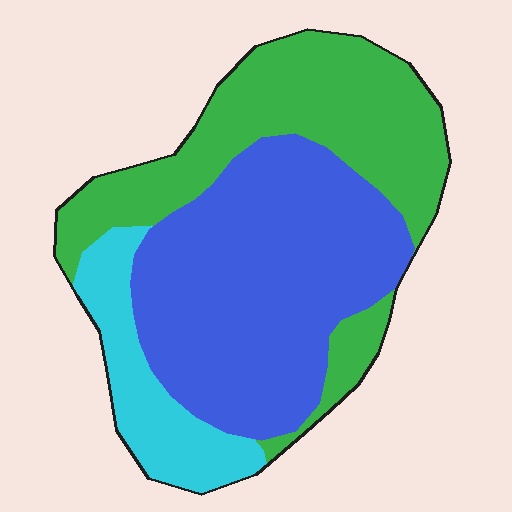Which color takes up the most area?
Blue, at roughly 50%.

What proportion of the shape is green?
Green covers 37% of the shape.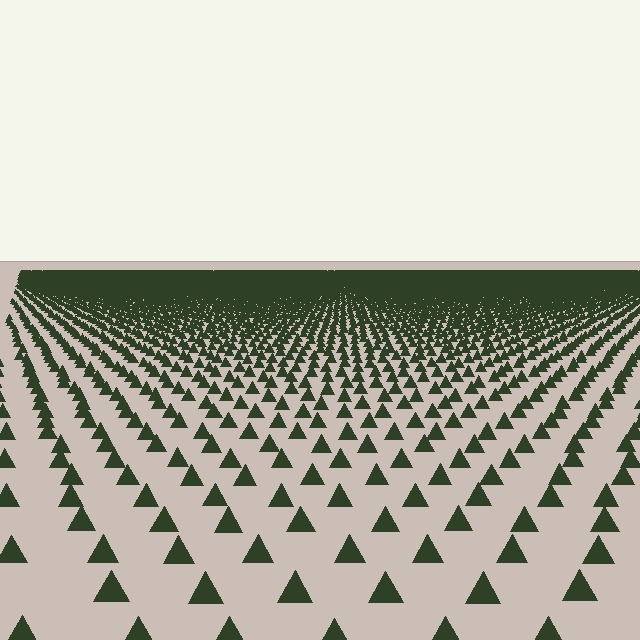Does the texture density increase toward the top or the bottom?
Density increases toward the top.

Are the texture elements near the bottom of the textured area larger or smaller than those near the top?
Larger. Near the bottom, elements are closer to the viewer and appear at a bigger on-screen size.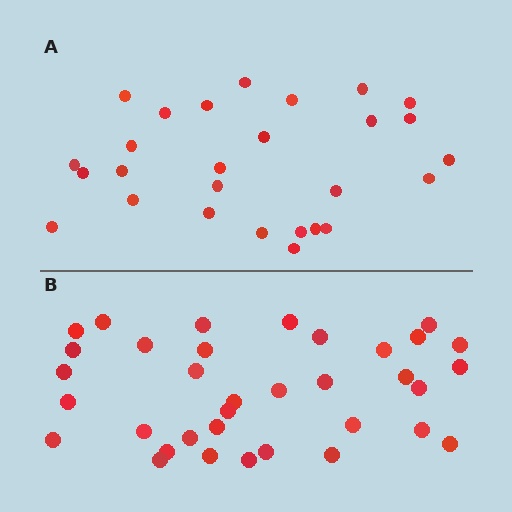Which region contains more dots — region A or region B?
Region B (the bottom region) has more dots.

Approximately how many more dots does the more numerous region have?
Region B has roughly 8 or so more dots than region A.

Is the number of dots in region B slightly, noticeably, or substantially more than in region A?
Region B has noticeably more, but not dramatically so. The ratio is roughly 1.3 to 1.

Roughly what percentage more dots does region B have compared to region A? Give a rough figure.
About 30% more.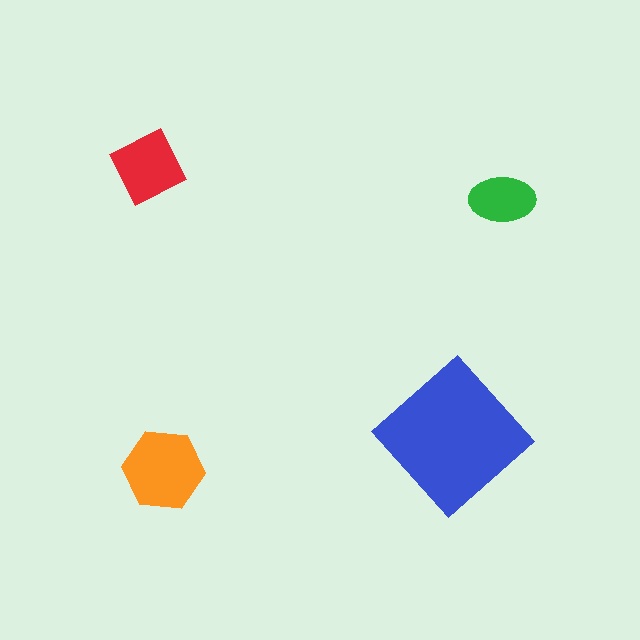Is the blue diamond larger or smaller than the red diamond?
Larger.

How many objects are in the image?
There are 4 objects in the image.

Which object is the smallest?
The green ellipse.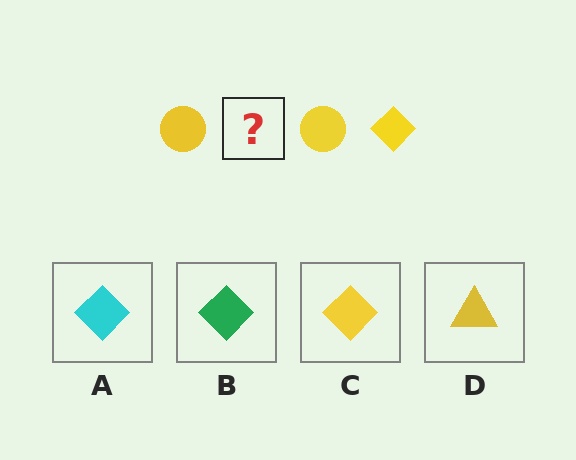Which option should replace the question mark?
Option C.